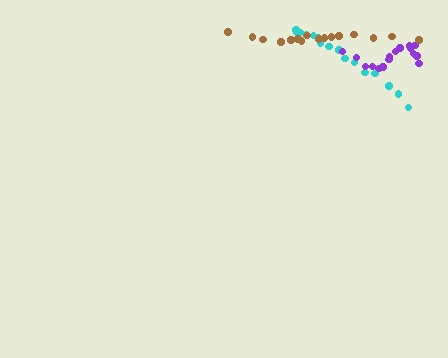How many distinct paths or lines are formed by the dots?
There are 3 distinct paths.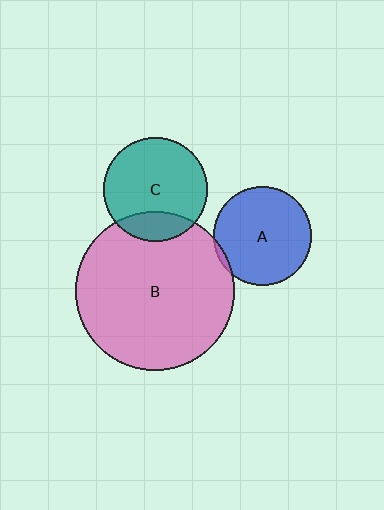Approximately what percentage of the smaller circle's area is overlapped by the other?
Approximately 20%.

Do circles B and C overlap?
Yes.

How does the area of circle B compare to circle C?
Approximately 2.3 times.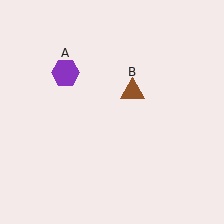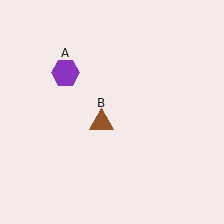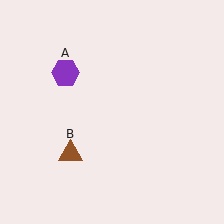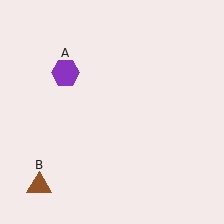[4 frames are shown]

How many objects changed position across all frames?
1 object changed position: brown triangle (object B).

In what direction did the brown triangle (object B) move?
The brown triangle (object B) moved down and to the left.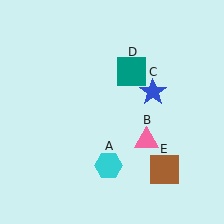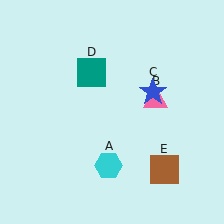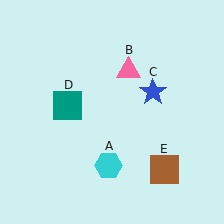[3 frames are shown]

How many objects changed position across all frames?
2 objects changed position: pink triangle (object B), teal square (object D).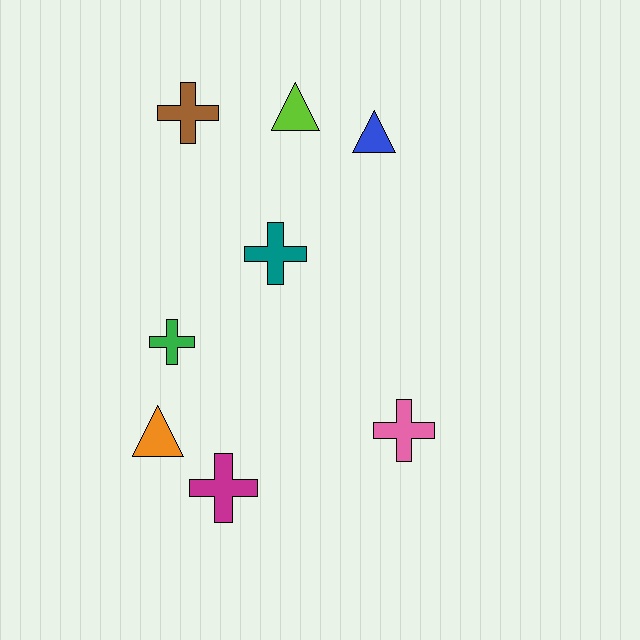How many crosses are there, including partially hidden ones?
There are 5 crosses.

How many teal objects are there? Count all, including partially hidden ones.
There is 1 teal object.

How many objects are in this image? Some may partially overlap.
There are 8 objects.